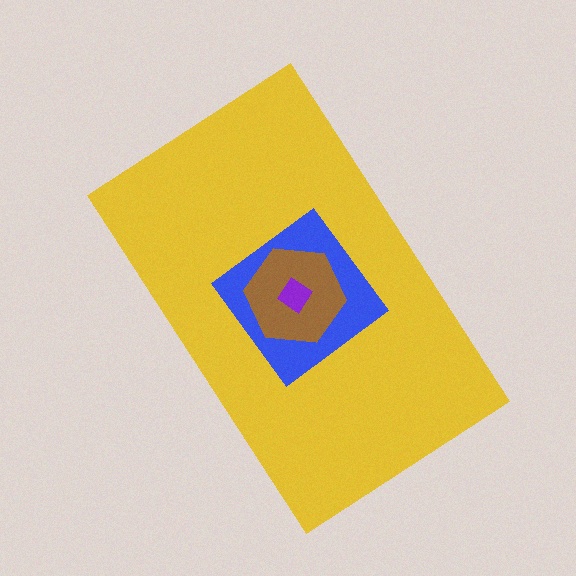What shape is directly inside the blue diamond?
The brown hexagon.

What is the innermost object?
The purple diamond.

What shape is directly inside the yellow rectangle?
The blue diamond.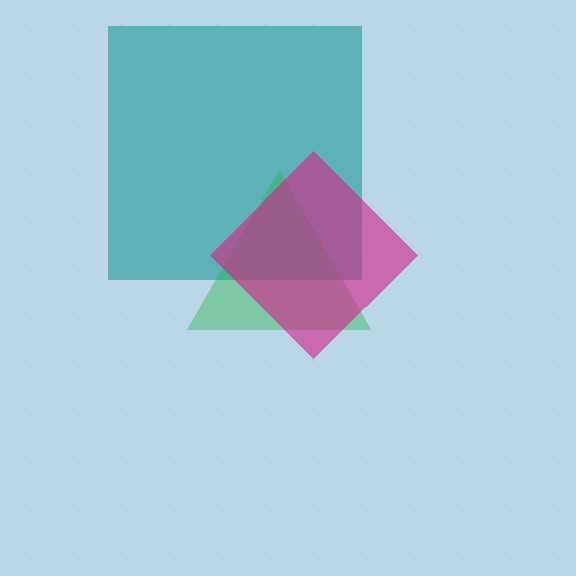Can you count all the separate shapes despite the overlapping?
Yes, there are 3 separate shapes.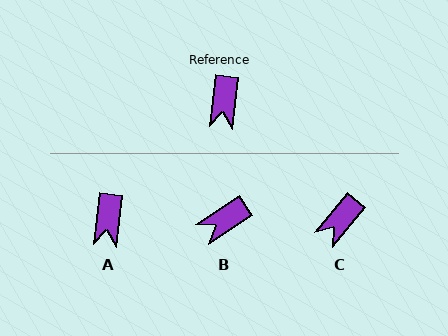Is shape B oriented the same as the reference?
No, it is off by about 49 degrees.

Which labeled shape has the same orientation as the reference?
A.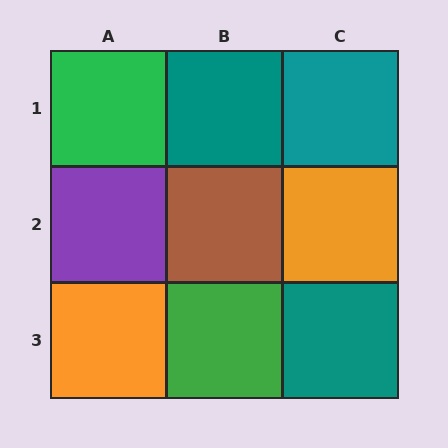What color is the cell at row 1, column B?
Teal.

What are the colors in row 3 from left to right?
Orange, green, teal.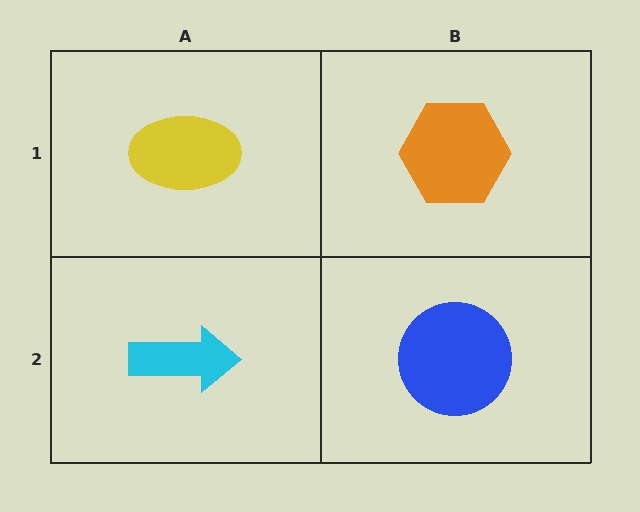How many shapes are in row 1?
2 shapes.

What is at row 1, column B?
An orange hexagon.